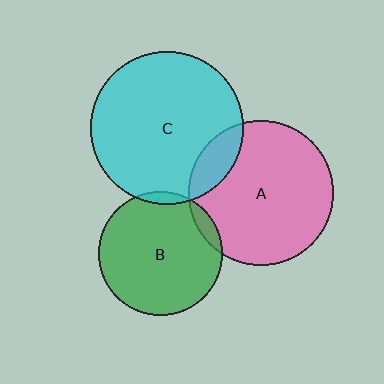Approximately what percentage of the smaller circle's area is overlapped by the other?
Approximately 5%.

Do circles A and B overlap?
Yes.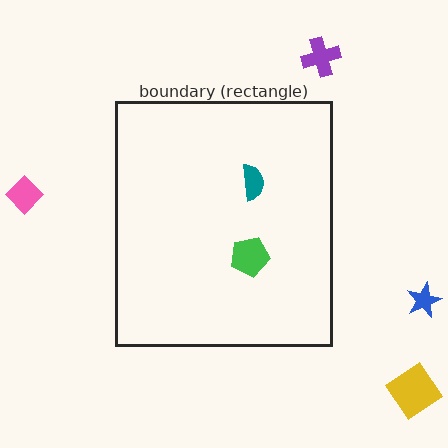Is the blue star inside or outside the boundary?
Outside.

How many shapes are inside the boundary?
2 inside, 4 outside.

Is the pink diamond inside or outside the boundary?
Outside.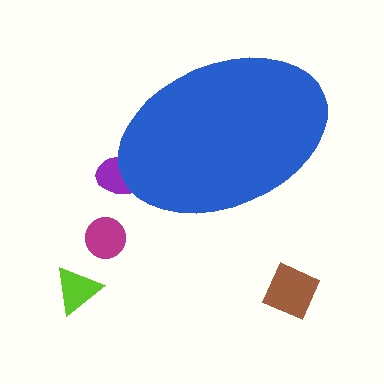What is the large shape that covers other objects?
A blue ellipse.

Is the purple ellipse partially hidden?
Yes, the purple ellipse is partially hidden behind the blue ellipse.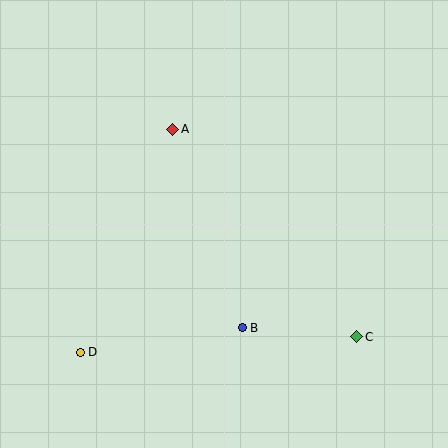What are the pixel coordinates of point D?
Point D is at (80, 352).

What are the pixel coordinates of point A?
Point A is at (173, 129).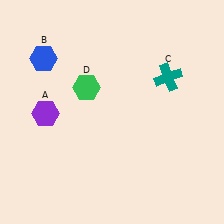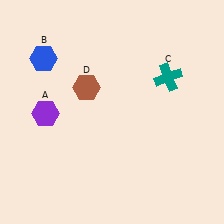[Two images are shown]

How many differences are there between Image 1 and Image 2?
There is 1 difference between the two images.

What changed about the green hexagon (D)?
In Image 1, D is green. In Image 2, it changed to brown.